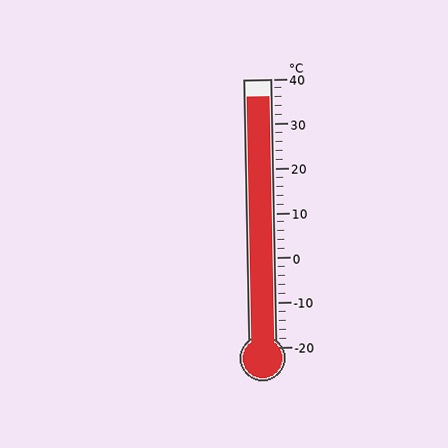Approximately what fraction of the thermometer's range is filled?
The thermometer is filled to approximately 95% of its range.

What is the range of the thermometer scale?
The thermometer scale ranges from -20°C to 40°C.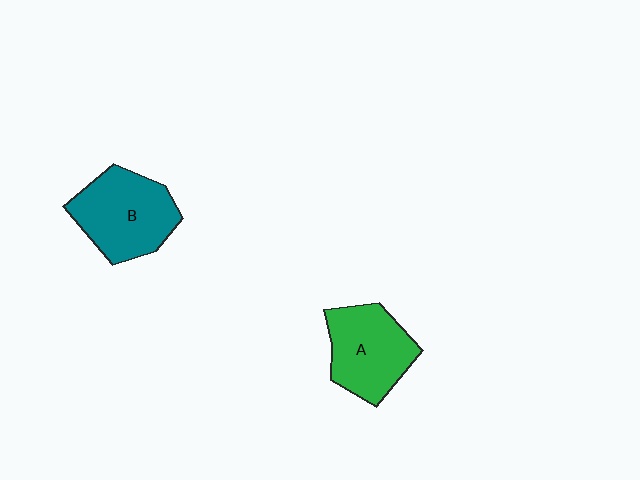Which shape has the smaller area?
Shape A (green).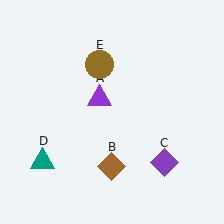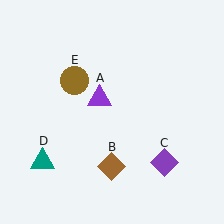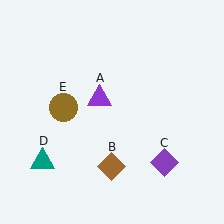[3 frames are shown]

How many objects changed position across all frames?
1 object changed position: brown circle (object E).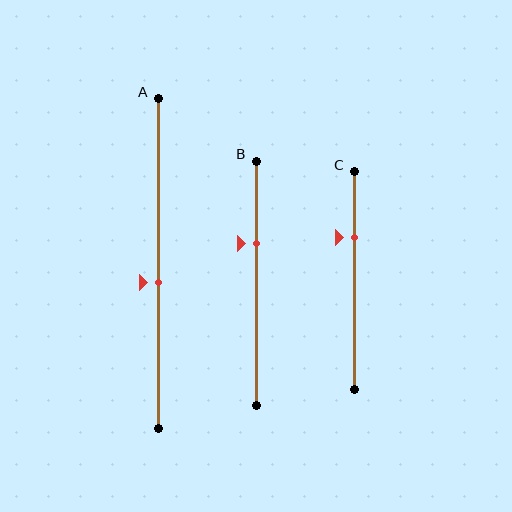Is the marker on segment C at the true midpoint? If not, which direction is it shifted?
No, the marker on segment C is shifted upward by about 20% of the segment length.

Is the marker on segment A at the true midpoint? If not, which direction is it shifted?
No, the marker on segment A is shifted downward by about 6% of the segment length.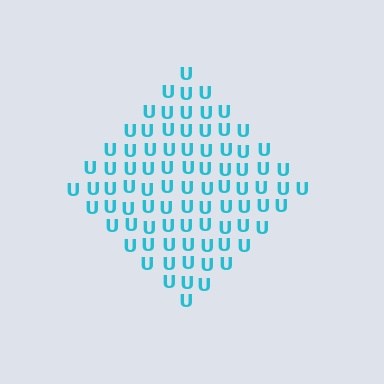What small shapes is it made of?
It is made of small letter U's.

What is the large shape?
The large shape is a diamond.